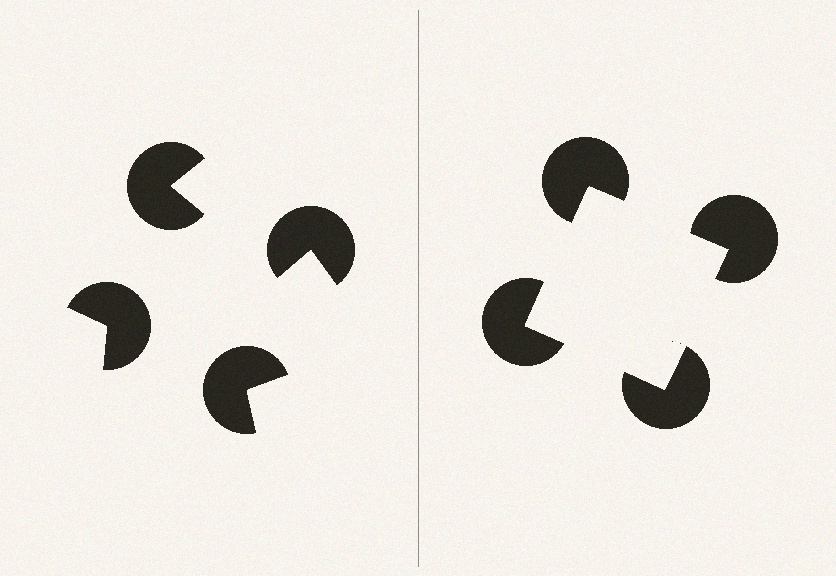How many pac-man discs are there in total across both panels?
8 — 4 on each side.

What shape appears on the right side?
An illusory square.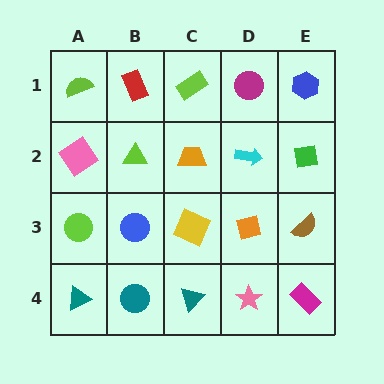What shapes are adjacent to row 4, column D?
An orange square (row 3, column D), a teal triangle (row 4, column C), a magenta rectangle (row 4, column E).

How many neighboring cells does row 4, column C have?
3.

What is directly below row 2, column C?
A yellow square.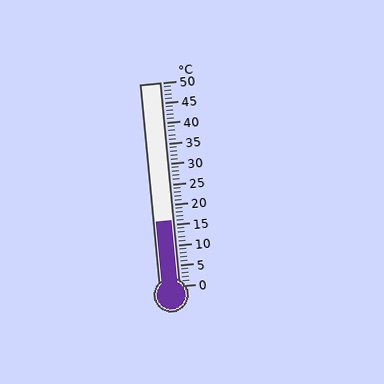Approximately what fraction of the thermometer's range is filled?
The thermometer is filled to approximately 30% of its range.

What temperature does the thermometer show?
The thermometer shows approximately 16°C.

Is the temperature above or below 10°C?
The temperature is above 10°C.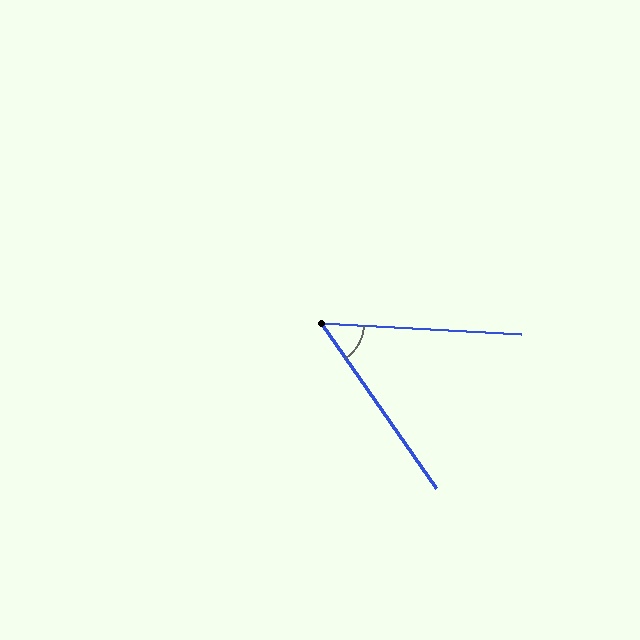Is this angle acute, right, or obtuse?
It is acute.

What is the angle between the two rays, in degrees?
Approximately 52 degrees.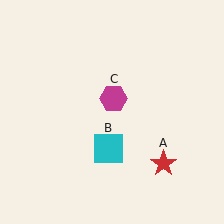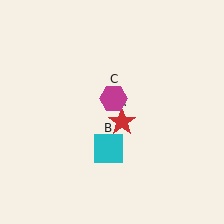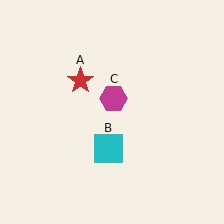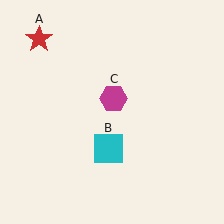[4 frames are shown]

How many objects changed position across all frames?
1 object changed position: red star (object A).